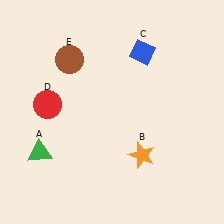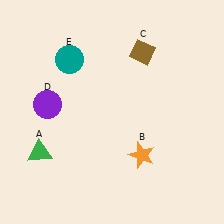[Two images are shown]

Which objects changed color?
C changed from blue to brown. D changed from red to purple. E changed from brown to teal.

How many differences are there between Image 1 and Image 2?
There are 3 differences between the two images.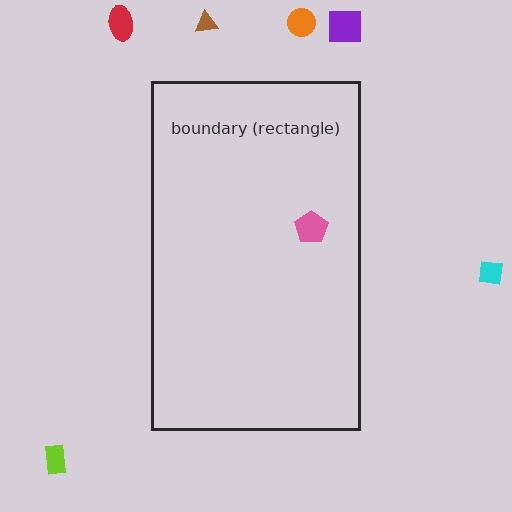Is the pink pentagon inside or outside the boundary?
Inside.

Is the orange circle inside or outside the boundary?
Outside.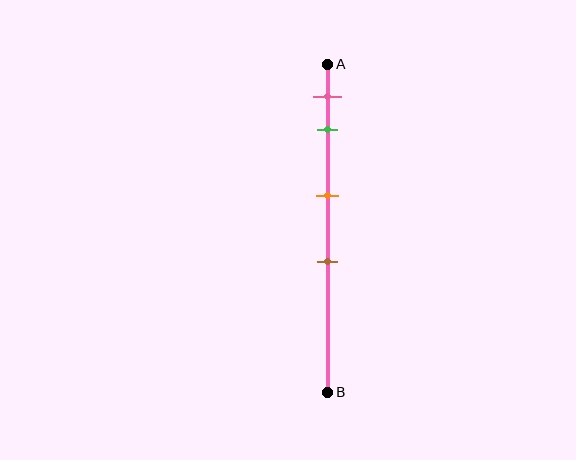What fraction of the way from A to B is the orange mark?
The orange mark is approximately 40% (0.4) of the way from A to B.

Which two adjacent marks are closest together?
The pink and green marks are the closest adjacent pair.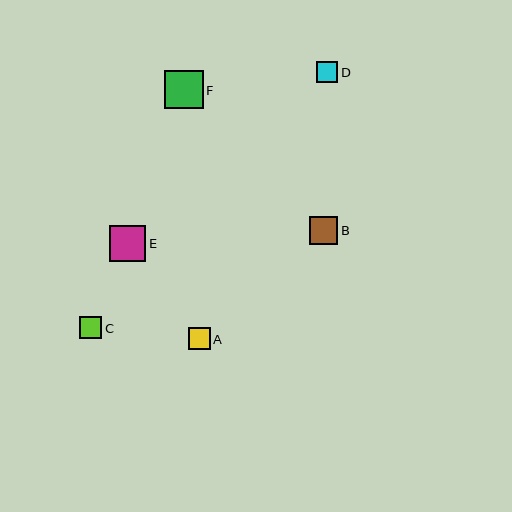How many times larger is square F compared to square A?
Square F is approximately 1.7 times the size of square A.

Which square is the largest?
Square F is the largest with a size of approximately 38 pixels.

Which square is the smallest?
Square D is the smallest with a size of approximately 21 pixels.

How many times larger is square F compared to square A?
Square F is approximately 1.7 times the size of square A.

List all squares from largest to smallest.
From largest to smallest: F, E, B, A, C, D.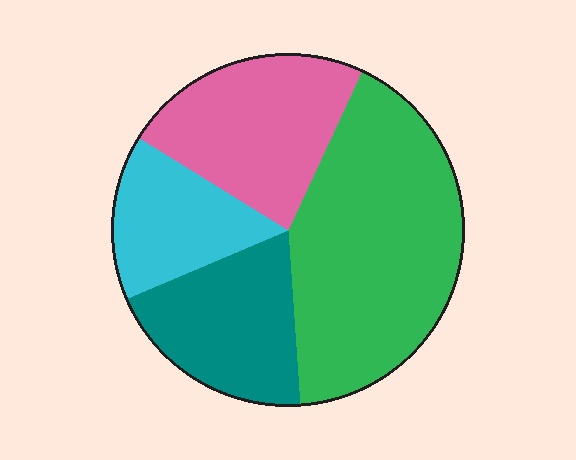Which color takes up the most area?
Green, at roughly 40%.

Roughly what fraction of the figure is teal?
Teal covers 20% of the figure.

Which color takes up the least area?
Cyan, at roughly 15%.